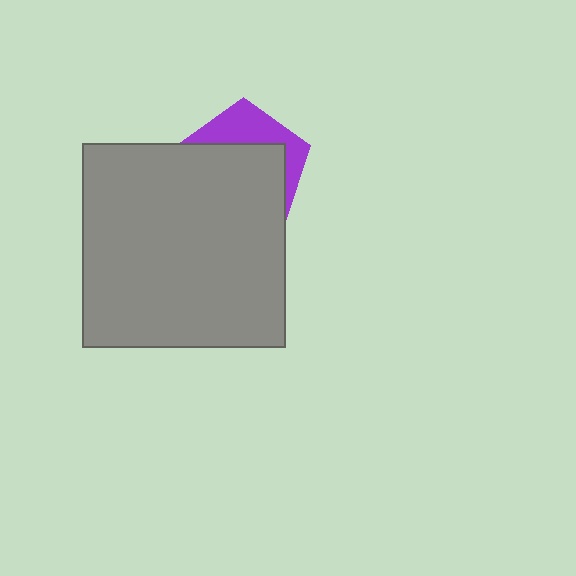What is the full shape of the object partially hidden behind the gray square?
The partially hidden object is a purple pentagon.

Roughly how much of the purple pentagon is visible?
A small part of it is visible (roughly 34%).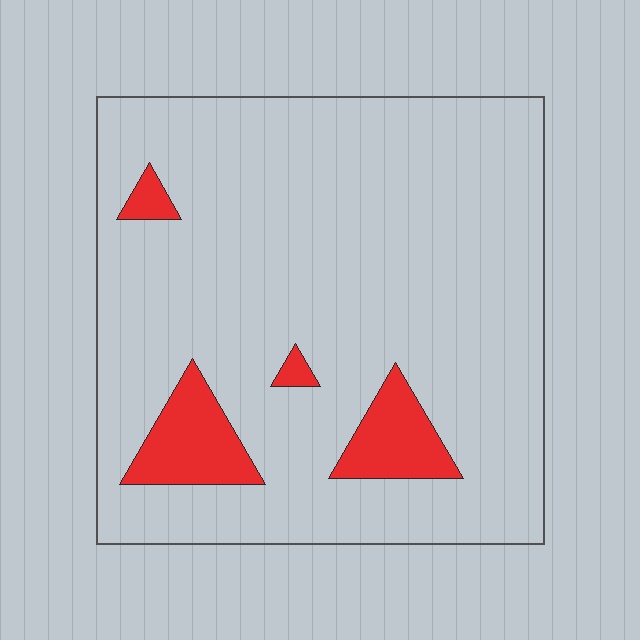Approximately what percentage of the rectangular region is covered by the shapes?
Approximately 10%.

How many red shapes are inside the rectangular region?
4.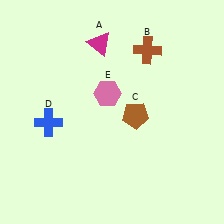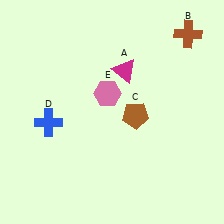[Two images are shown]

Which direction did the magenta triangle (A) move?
The magenta triangle (A) moved down.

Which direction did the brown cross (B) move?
The brown cross (B) moved right.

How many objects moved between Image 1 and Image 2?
2 objects moved between the two images.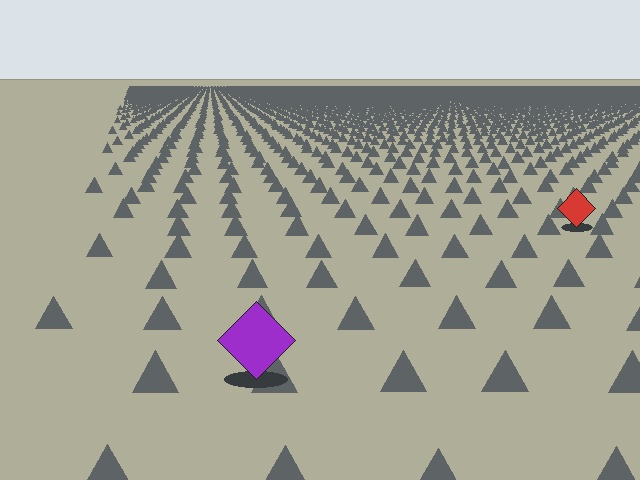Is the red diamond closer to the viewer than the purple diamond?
No. The purple diamond is closer — you can tell from the texture gradient: the ground texture is coarser near it.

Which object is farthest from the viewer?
The red diamond is farthest from the viewer. It appears smaller and the ground texture around it is denser.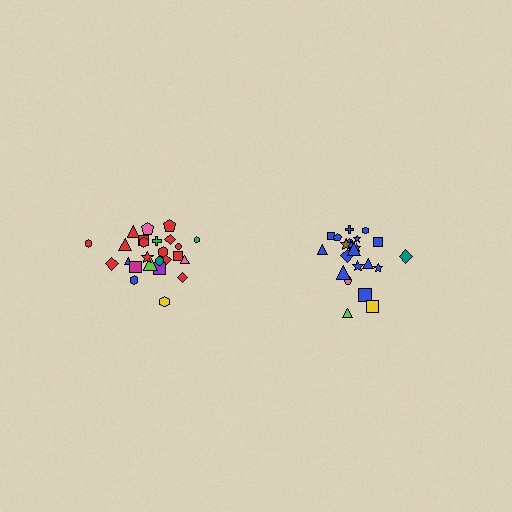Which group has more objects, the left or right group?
The left group.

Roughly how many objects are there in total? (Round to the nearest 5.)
Roughly 45 objects in total.